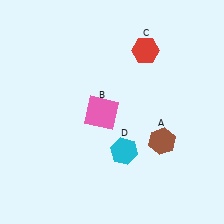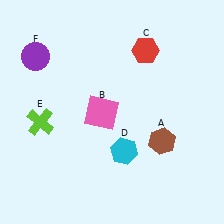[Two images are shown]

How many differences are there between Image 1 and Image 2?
There are 2 differences between the two images.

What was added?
A lime cross (E), a purple circle (F) were added in Image 2.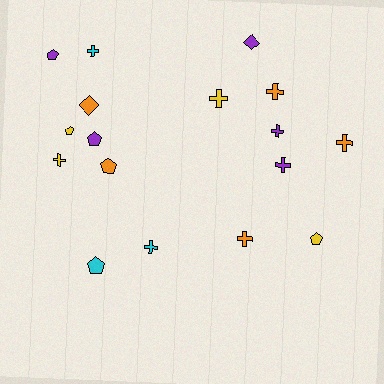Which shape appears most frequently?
Cross, with 9 objects.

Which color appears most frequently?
Orange, with 5 objects.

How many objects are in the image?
There are 17 objects.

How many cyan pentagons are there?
There is 1 cyan pentagon.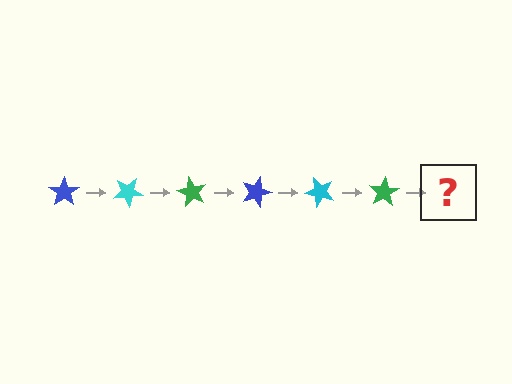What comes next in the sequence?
The next element should be a blue star, rotated 180 degrees from the start.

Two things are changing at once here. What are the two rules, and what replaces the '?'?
The two rules are that it rotates 30 degrees each step and the color cycles through blue, cyan, and green. The '?' should be a blue star, rotated 180 degrees from the start.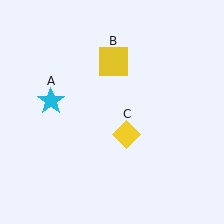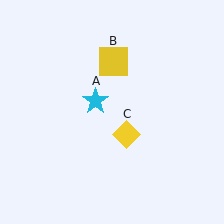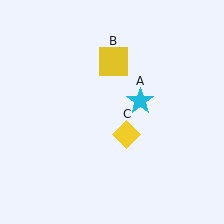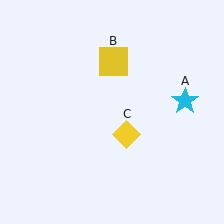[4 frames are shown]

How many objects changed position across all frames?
1 object changed position: cyan star (object A).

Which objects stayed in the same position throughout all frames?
Yellow square (object B) and yellow diamond (object C) remained stationary.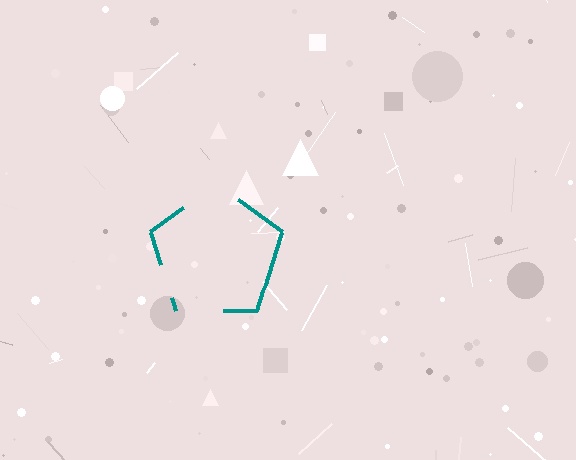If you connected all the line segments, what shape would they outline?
They would outline a pentagon.